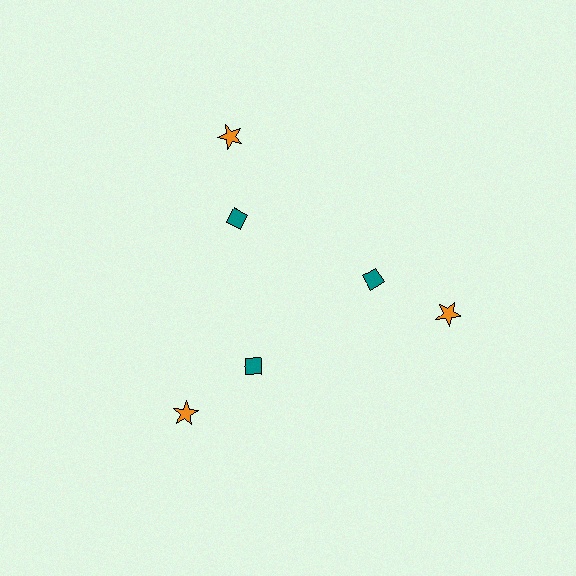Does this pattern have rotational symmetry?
Yes, this pattern has 3-fold rotational symmetry. It looks the same after rotating 120 degrees around the center.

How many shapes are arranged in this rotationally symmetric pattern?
There are 6 shapes, arranged in 3 groups of 2.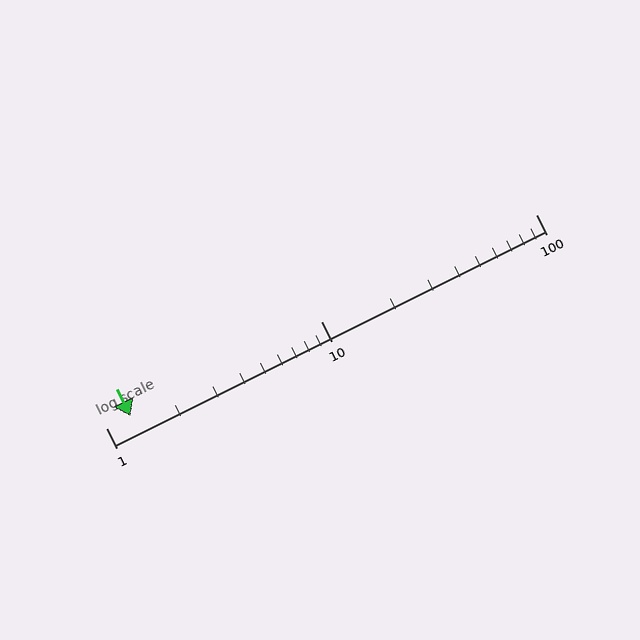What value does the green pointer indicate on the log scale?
The pointer indicates approximately 1.3.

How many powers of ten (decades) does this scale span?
The scale spans 2 decades, from 1 to 100.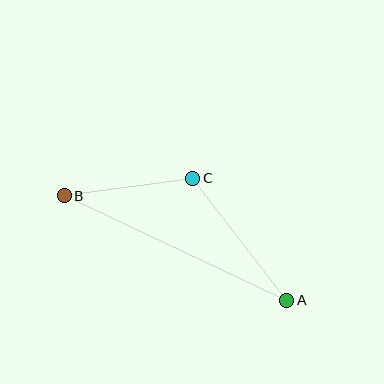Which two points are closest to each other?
Points B and C are closest to each other.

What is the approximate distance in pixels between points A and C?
The distance between A and C is approximately 154 pixels.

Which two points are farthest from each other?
Points A and B are farthest from each other.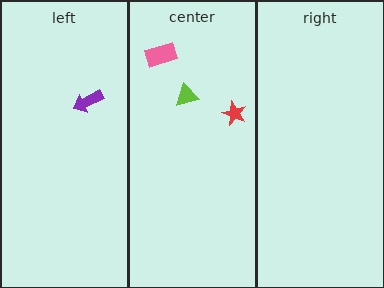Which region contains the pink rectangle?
The center region.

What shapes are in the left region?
The purple arrow.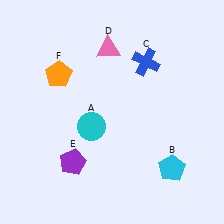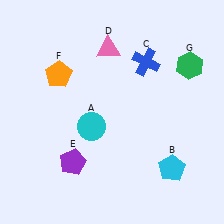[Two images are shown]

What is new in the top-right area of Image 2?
A green hexagon (G) was added in the top-right area of Image 2.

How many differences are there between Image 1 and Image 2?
There is 1 difference between the two images.